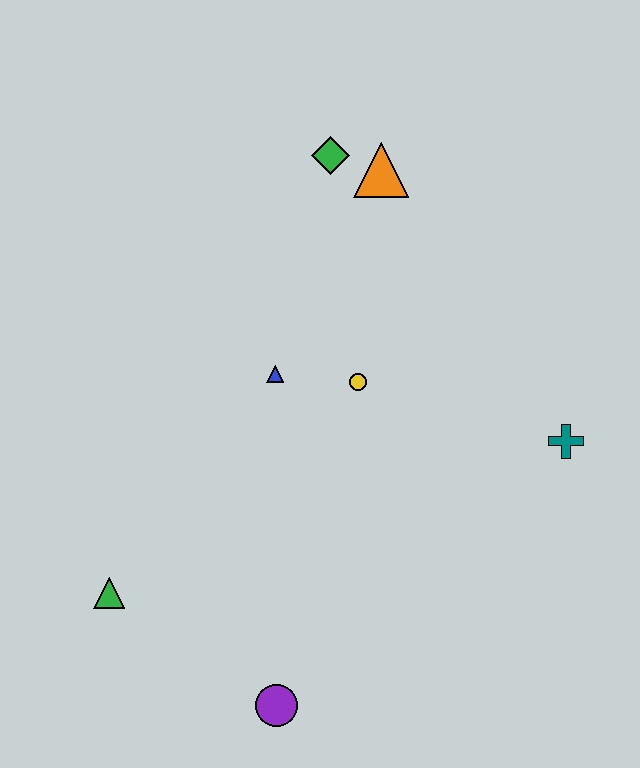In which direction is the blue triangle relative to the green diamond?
The blue triangle is below the green diamond.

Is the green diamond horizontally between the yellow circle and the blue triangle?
Yes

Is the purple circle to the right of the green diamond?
No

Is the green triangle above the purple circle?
Yes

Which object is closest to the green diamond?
The orange triangle is closest to the green diamond.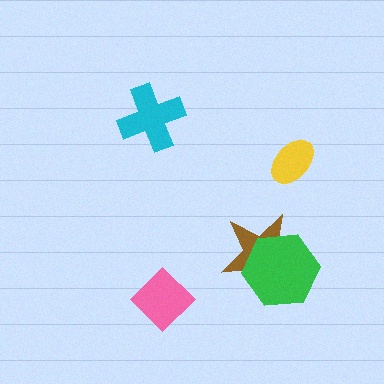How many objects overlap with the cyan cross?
0 objects overlap with the cyan cross.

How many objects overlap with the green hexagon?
1 object overlaps with the green hexagon.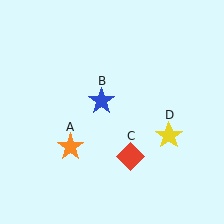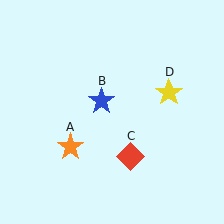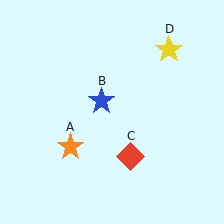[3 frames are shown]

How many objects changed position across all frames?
1 object changed position: yellow star (object D).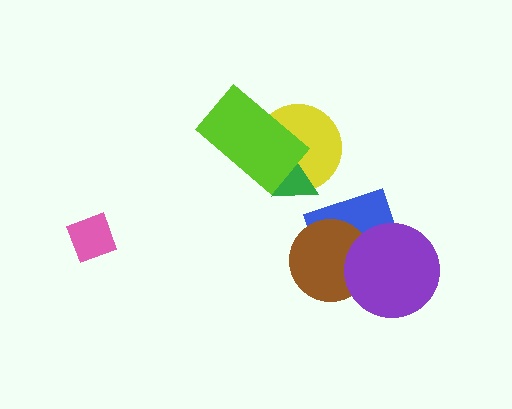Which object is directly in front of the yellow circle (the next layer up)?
The green triangle is directly in front of the yellow circle.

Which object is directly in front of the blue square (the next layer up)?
The brown circle is directly in front of the blue square.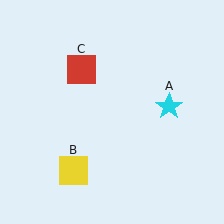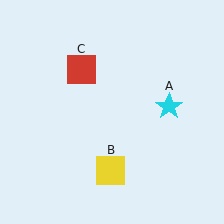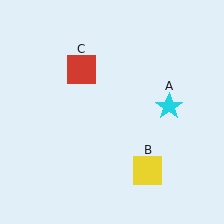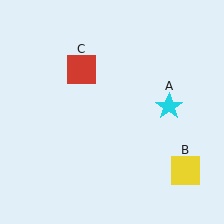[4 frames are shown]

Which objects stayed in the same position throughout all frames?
Cyan star (object A) and red square (object C) remained stationary.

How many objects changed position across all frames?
1 object changed position: yellow square (object B).